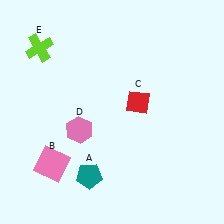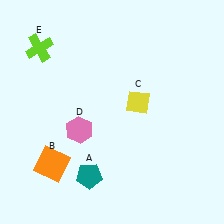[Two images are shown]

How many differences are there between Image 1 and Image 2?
There are 2 differences between the two images.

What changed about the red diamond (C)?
In Image 1, C is red. In Image 2, it changed to yellow.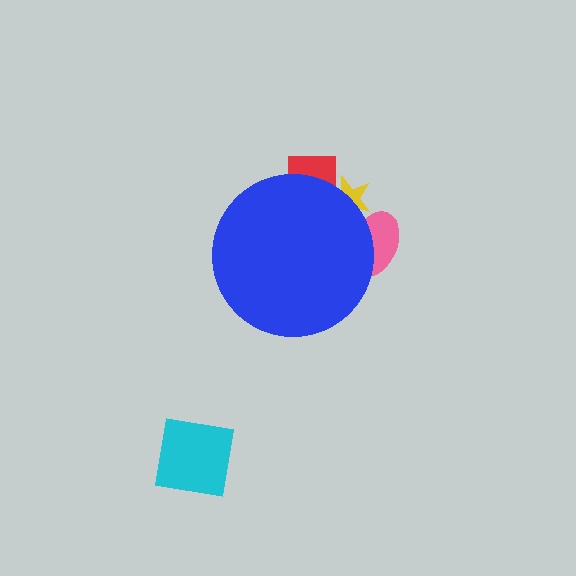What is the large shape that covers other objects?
A blue circle.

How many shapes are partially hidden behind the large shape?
3 shapes are partially hidden.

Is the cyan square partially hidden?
No, the cyan square is fully visible.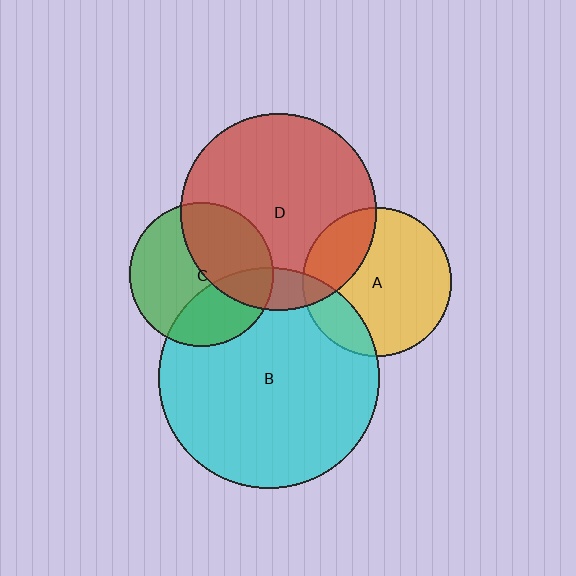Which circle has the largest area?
Circle B (cyan).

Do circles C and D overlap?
Yes.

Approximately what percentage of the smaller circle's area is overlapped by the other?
Approximately 40%.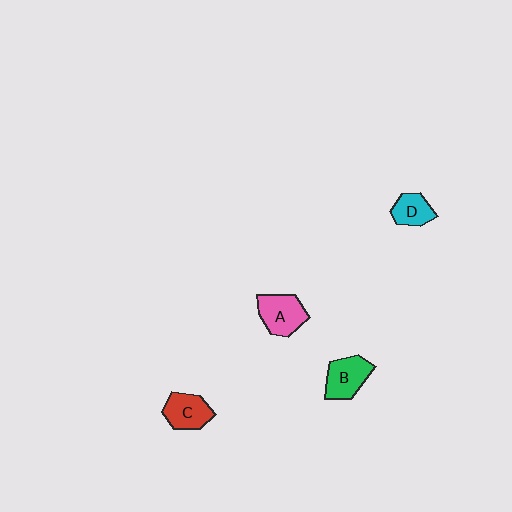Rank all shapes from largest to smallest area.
From largest to smallest: A (pink), B (green), C (red), D (cyan).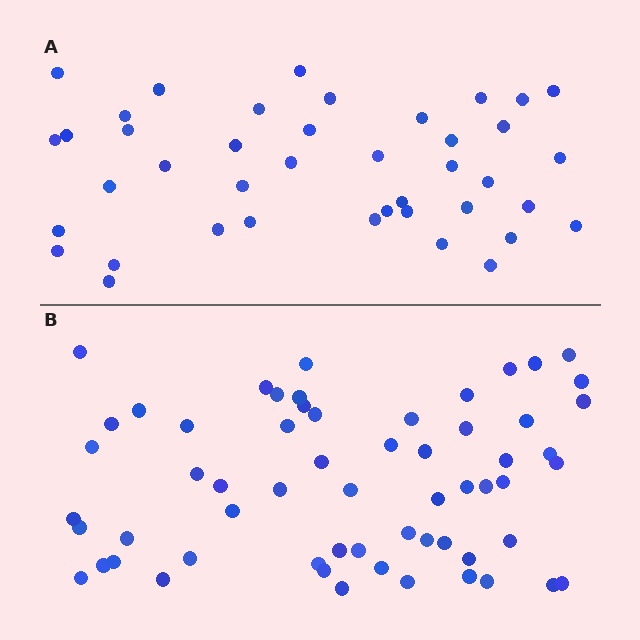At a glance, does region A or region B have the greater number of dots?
Region B (the bottom region) has more dots.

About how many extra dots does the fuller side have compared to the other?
Region B has approximately 20 more dots than region A.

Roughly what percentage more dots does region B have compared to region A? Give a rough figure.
About 45% more.